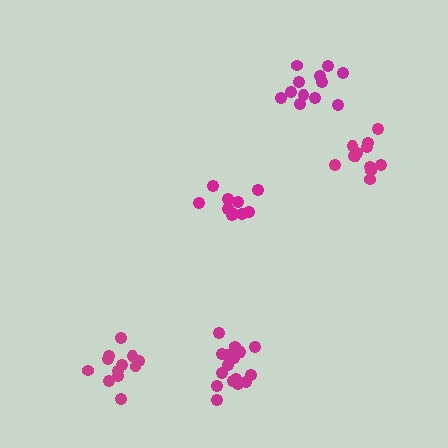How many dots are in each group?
Group 1: 10 dots, Group 2: 12 dots, Group 3: 12 dots, Group 4: 16 dots, Group 5: 12 dots (62 total).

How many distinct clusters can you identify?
There are 5 distinct clusters.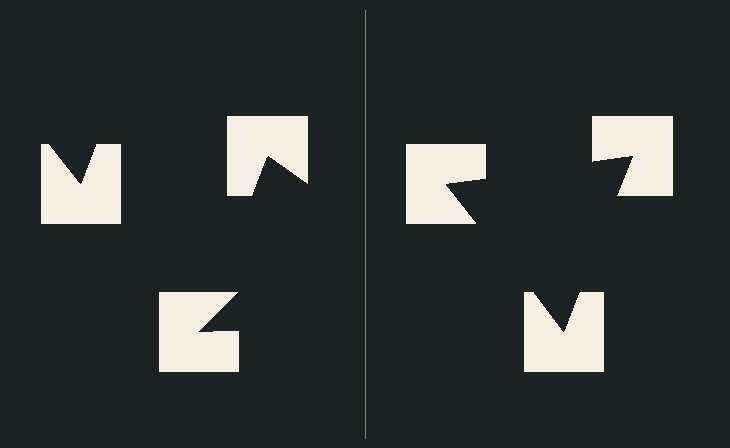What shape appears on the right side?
An illusory triangle.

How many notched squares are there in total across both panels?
6 — 3 on each side.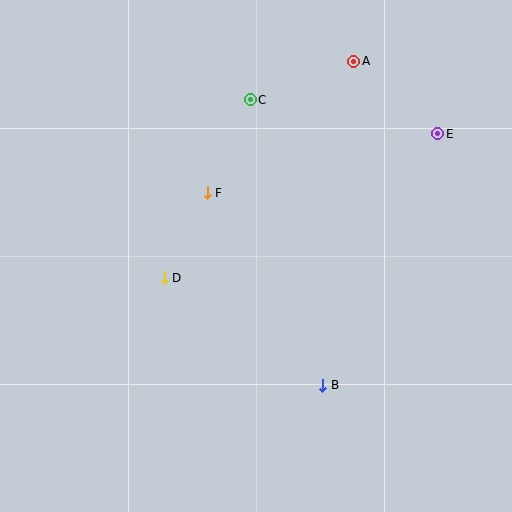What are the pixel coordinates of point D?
Point D is at (164, 278).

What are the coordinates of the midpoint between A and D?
The midpoint between A and D is at (259, 169).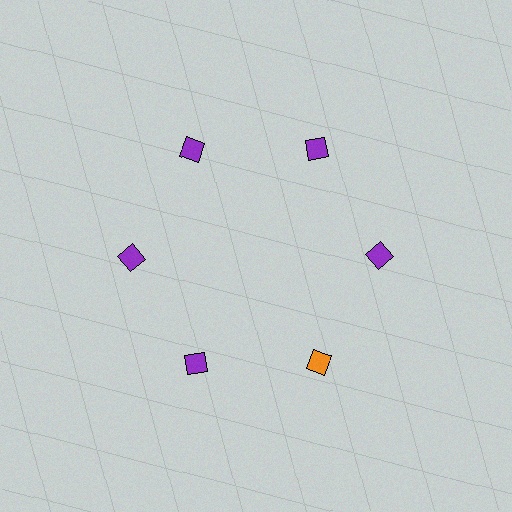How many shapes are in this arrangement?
There are 6 shapes arranged in a ring pattern.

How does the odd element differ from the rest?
It has a different color: orange instead of purple.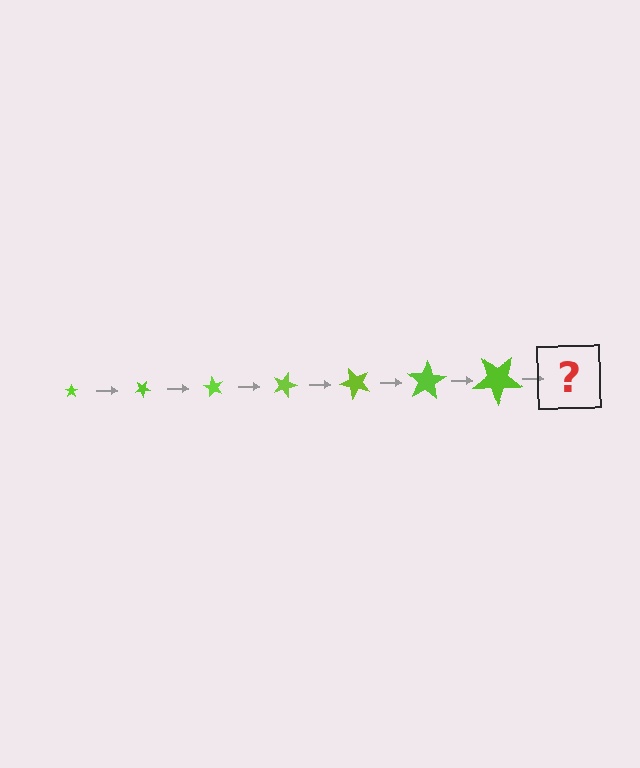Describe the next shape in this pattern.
It should be a star, larger than the previous one and rotated 210 degrees from the start.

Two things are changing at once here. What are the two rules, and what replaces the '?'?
The two rules are that the star grows larger each step and it rotates 30 degrees each step. The '?' should be a star, larger than the previous one and rotated 210 degrees from the start.